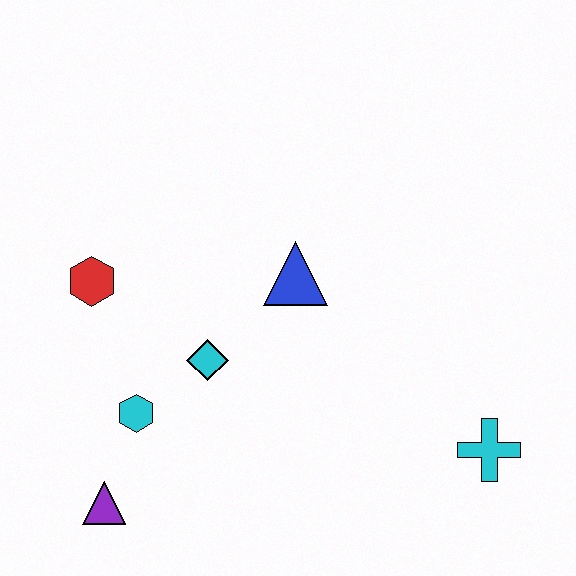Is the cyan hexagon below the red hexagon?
Yes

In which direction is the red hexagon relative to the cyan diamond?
The red hexagon is to the left of the cyan diamond.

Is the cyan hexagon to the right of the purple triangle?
Yes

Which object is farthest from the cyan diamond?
The cyan cross is farthest from the cyan diamond.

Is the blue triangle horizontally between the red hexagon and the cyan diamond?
No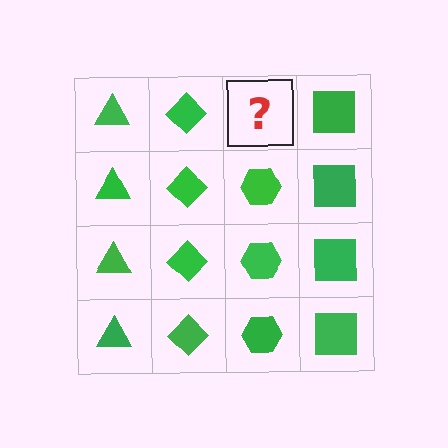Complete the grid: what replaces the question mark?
The question mark should be replaced with a green hexagon.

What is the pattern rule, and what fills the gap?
The rule is that each column has a consistent shape. The gap should be filled with a green hexagon.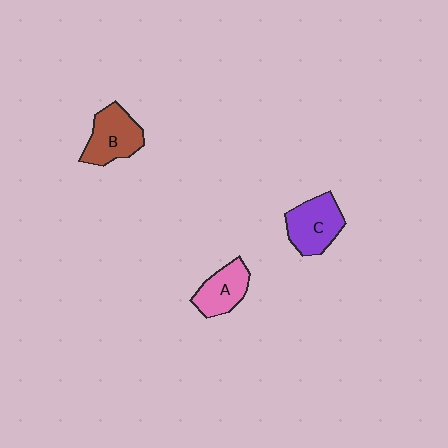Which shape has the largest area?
Shape C (purple).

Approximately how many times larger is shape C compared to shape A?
Approximately 1.2 times.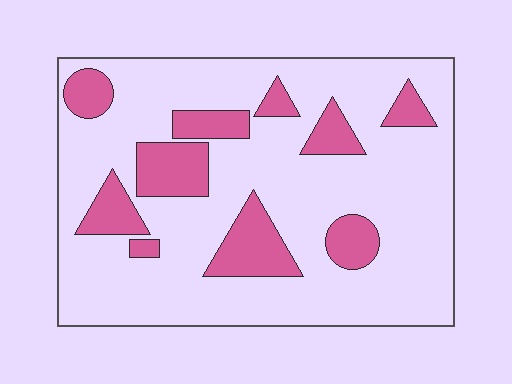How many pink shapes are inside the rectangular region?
10.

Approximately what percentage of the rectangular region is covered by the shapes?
Approximately 20%.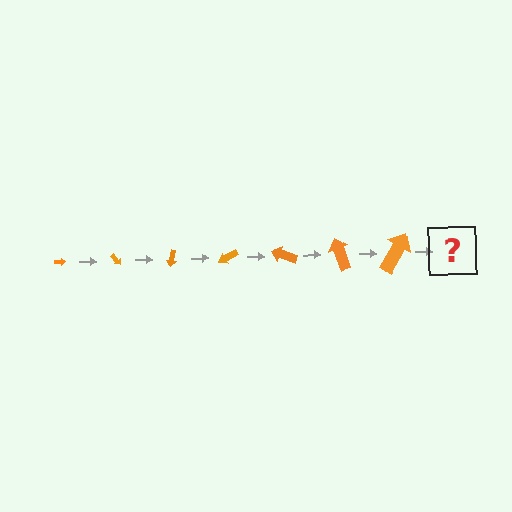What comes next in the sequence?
The next element should be an arrow, larger than the previous one and rotated 350 degrees from the start.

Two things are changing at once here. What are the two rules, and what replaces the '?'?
The two rules are that the arrow grows larger each step and it rotates 50 degrees each step. The '?' should be an arrow, larger than the previous one and rotated 350 degrees from the start.